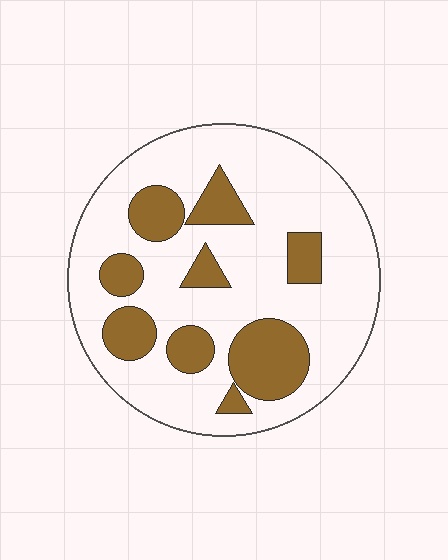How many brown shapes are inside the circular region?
9.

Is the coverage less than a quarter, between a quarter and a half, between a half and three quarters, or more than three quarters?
Between a quarter and a half.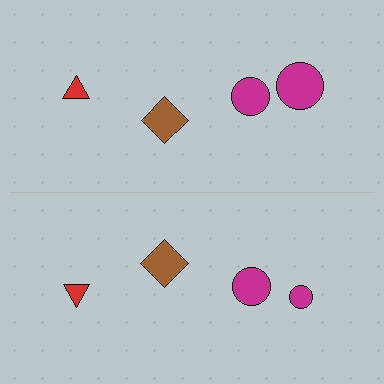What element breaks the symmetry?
The magenta circle on the bottom side has a different size than its mirror counterpart.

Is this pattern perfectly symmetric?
No, the pattern is not perfectly symmetric. The magenta circle on the bottom side has a different size than its mirror counterpart.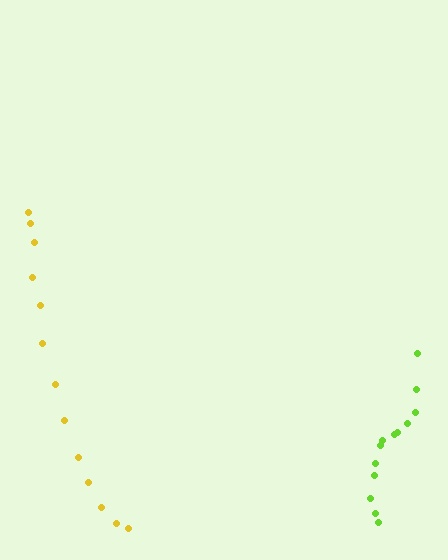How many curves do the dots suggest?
There are 2 distinct paths.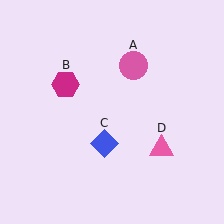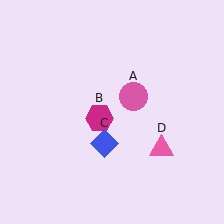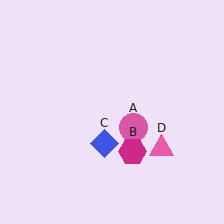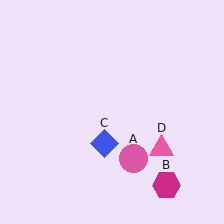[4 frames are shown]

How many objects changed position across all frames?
2 objects changed position: pink circle (object A), magenta hexagon (object B).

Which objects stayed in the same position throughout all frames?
Blue diamond (object C) and pink triangle (object D) remained stationary.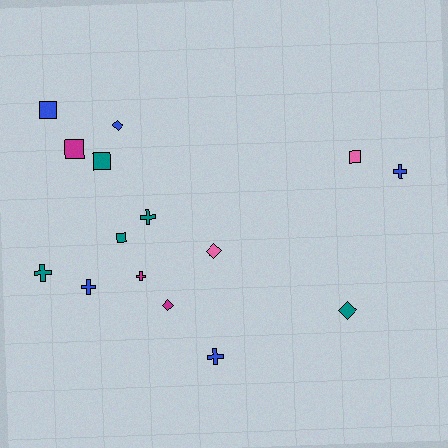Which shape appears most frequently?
Cross, with 6 objects.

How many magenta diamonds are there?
There is 1 magenta diamond.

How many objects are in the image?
There are 15 objects.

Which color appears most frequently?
Blue, with 5 objects.